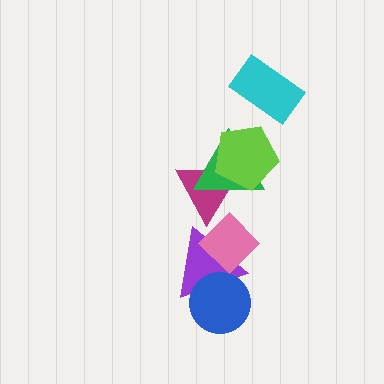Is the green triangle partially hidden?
Yes, it is partially covered by another shape.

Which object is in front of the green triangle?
The lime pentagon is in front of the green triangle.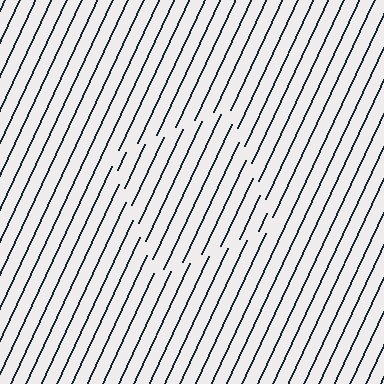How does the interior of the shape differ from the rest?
The interior of the shape contains the same grating, shifted by half a period — the contour is defined by the phase discontinuity where line-ends from the inner and outer gratings abut.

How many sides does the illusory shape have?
4 sides — the line-ends trace a square.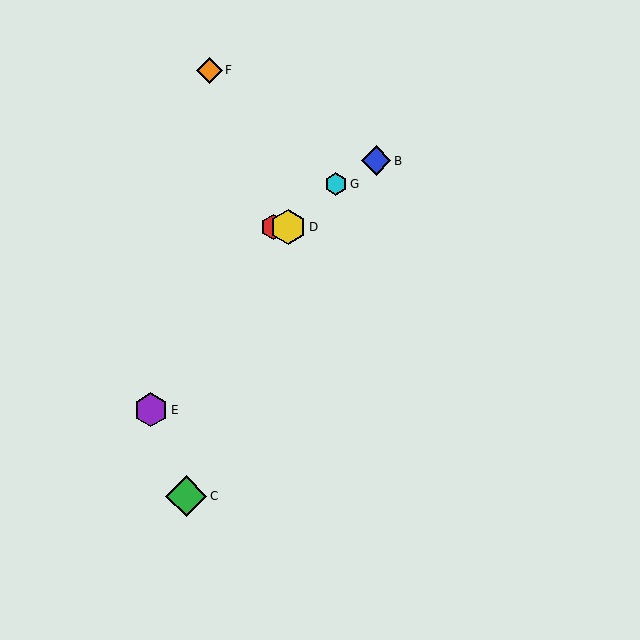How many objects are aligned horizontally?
2 objects (A, D) are aligned horizontally.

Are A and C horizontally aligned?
No, A is at y≈227 and C is at y≈496.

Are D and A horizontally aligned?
Yes, both are at y≈227.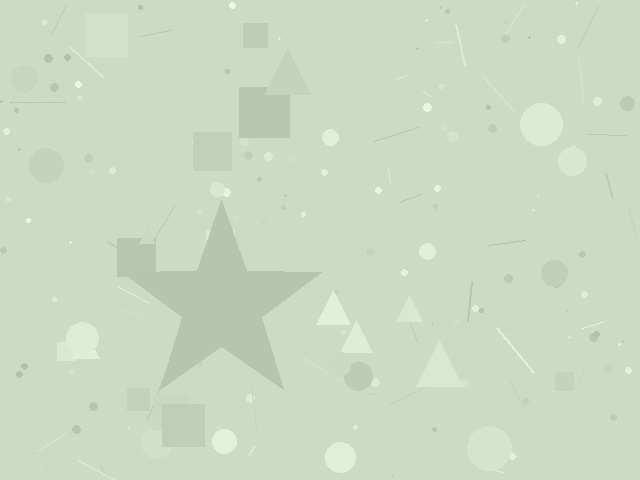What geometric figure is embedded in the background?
A star is embedded in the background.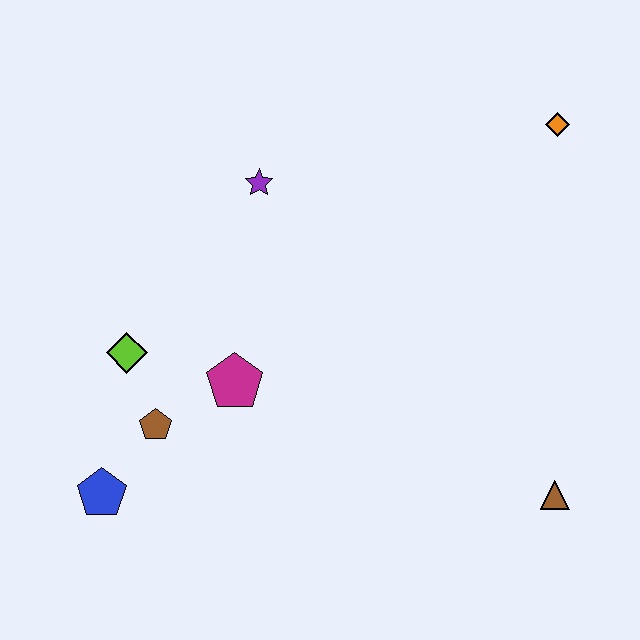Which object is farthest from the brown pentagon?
The orange diamond is farthest from the brown pentagon.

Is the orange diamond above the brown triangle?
Yes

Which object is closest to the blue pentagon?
The brown pentagon is closest to the blue pentagon.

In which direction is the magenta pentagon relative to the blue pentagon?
The magenta pentagon is to the right of the blue pentagon.